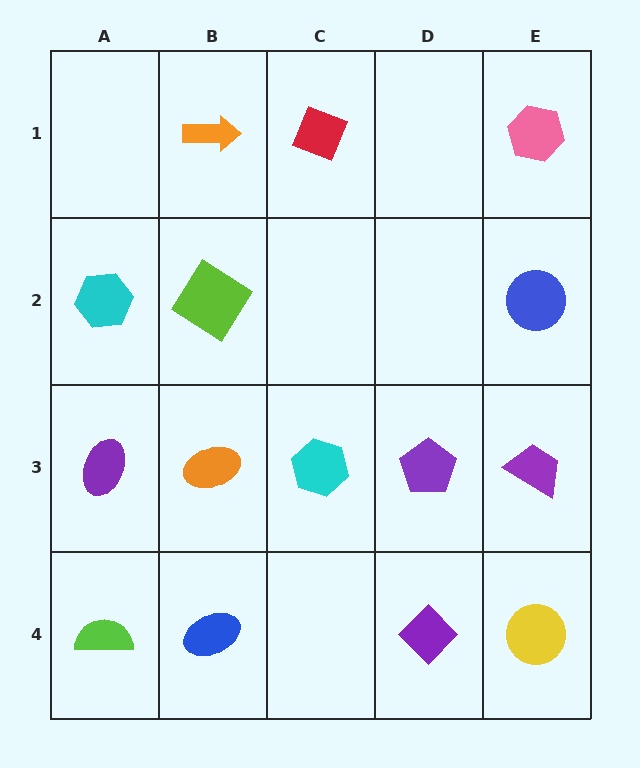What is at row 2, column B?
A lime diamond.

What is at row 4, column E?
A yellow circle.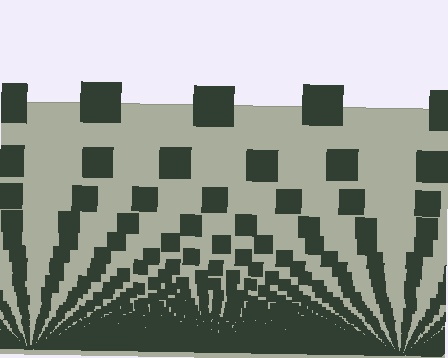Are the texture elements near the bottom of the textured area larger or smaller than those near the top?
Smaller. The gradient is inverted — elements near the bottom are smaller and denser.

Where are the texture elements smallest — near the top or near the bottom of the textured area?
Near the bottom.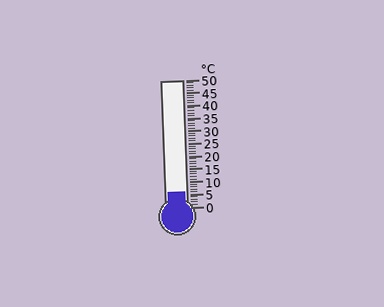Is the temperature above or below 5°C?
The temperature is above 5°C.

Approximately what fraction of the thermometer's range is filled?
The thermometer is filled to approximately 10% of its range.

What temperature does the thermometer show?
The thermometer shows approximately 6°C.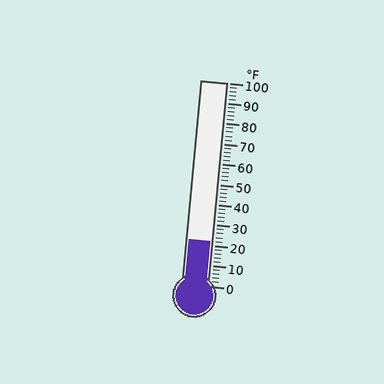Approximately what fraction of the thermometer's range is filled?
The thermometer is filled to approximately 20% of its range.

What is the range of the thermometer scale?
The thermometer scale ranges from 0°F to 100°F.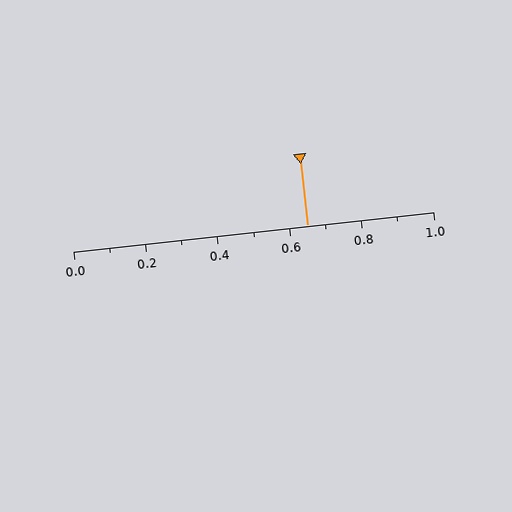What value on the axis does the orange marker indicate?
The marker indicates approximately 0.65.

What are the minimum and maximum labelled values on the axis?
The axis runs from 0.0 to 1.0.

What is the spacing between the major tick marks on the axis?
The major ticks are spaced 0.2 apart.